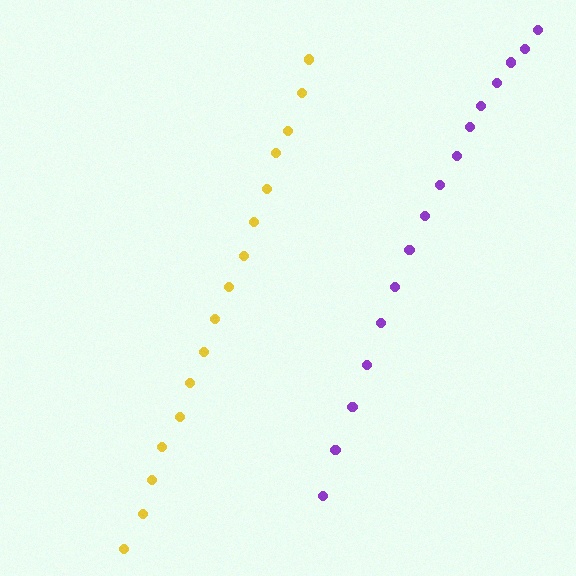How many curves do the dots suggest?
There are 2 distinct paths.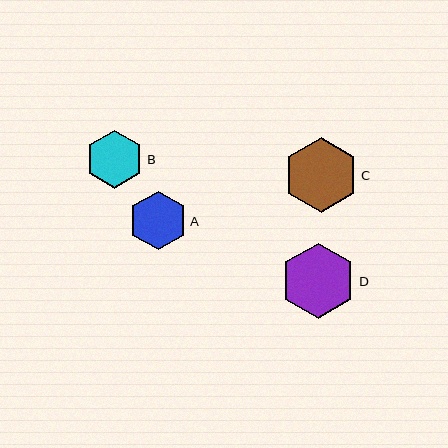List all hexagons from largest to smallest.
From largest to smallest: D, C, A, B.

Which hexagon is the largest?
Hexagon D is the largest with a size of approximately 76 pixels.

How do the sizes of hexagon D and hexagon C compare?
Hexagon D and hexagon C are approximately the same size.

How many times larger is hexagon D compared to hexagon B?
Hexagon D is approximately 1.3 times the size of hexagon B.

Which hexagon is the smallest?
Hexagon B is the smallest with a size of approximately 58 pixels.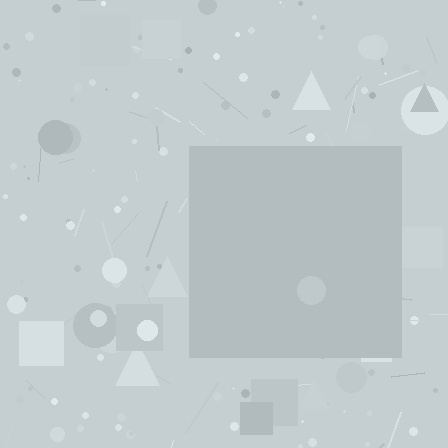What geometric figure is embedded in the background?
A square is embedded in the background.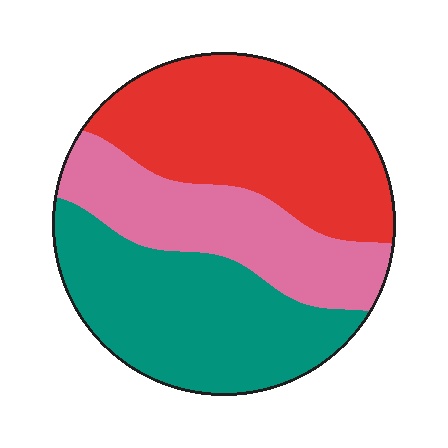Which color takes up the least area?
Pink, at roughly 25%.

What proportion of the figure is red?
Red covers 38% of the figure.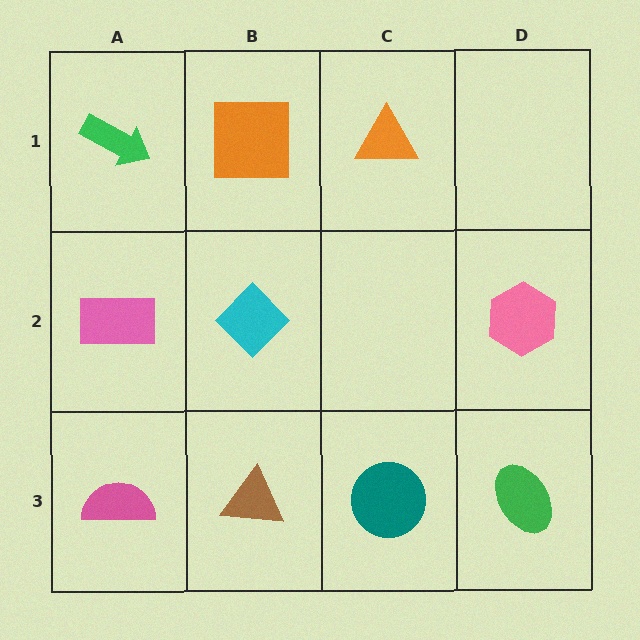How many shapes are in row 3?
4 shapes.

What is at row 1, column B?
An orange square.